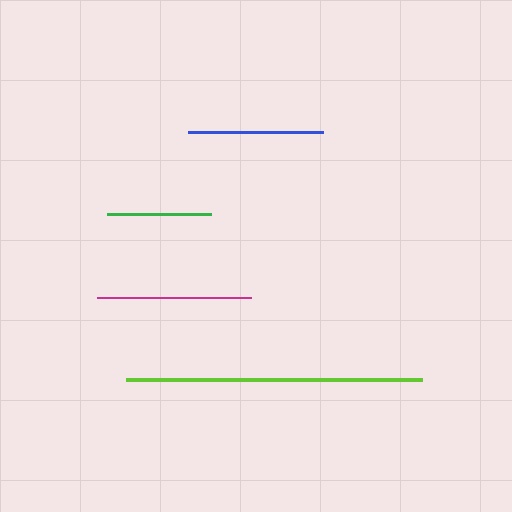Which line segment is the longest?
The lime line is the longest at approximately 295 pixels.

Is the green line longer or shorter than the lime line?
The lime line is longer than the green line.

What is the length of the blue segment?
The blue segment is approximately 134 pixels long.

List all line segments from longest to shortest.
From longest to shortest: lime, magenta, blue, green.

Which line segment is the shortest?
The green line is the shortest at approximately 104 pixels.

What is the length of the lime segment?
The lime segment is approximately 295 pixels long.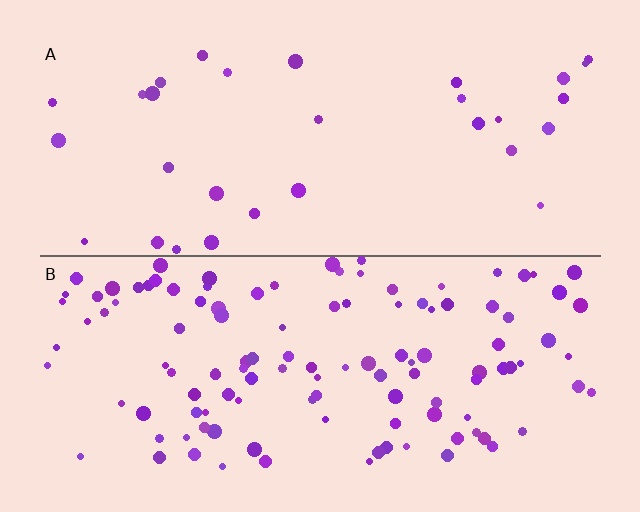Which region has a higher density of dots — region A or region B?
B (the bottom).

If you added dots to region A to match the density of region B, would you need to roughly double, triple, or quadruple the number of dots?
Approximately quadruple.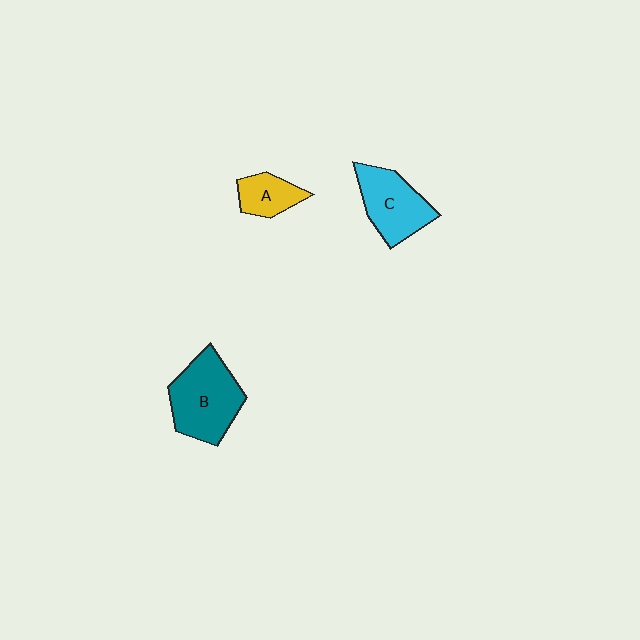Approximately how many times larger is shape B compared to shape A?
Approximately 2.2 times.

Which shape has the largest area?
Shape B (teal).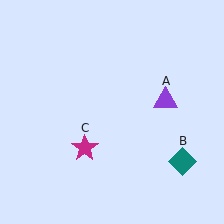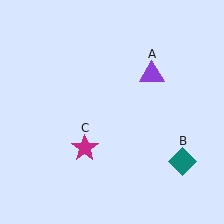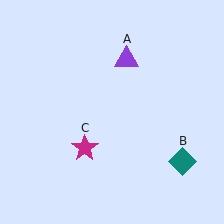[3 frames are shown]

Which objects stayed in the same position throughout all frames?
Teal diamond (object B) and magenta star (object C) remained stationary.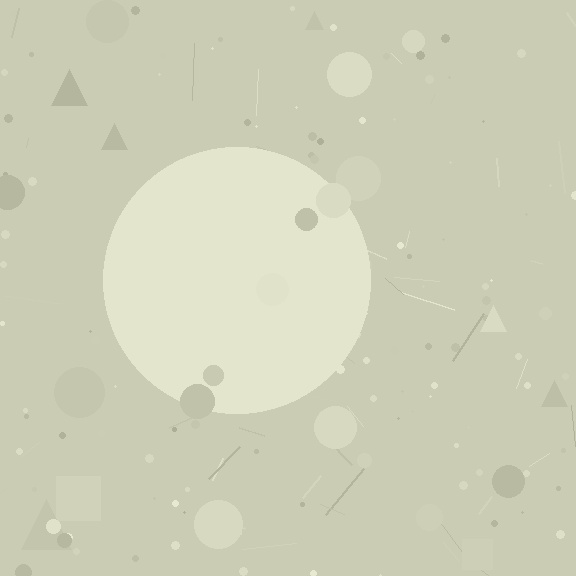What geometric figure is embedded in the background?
A circle is embedded in the background.